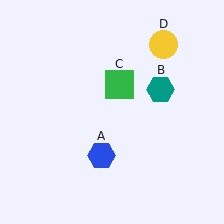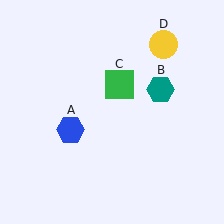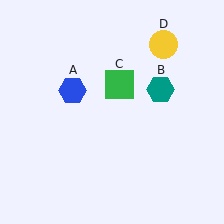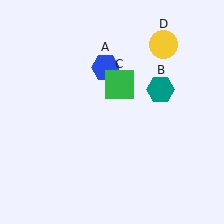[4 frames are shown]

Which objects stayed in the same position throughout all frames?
Teal hexagon (object B) and green square (object C) and yellow circle (object D) remained stationary.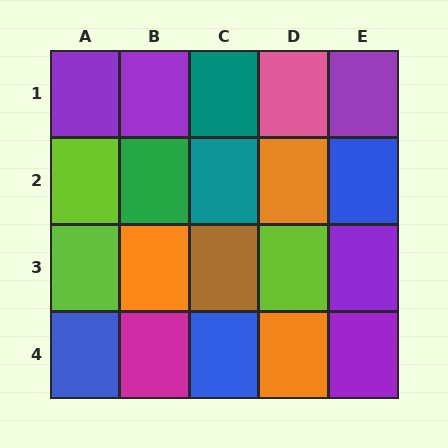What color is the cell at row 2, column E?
Blue.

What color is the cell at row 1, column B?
Purple.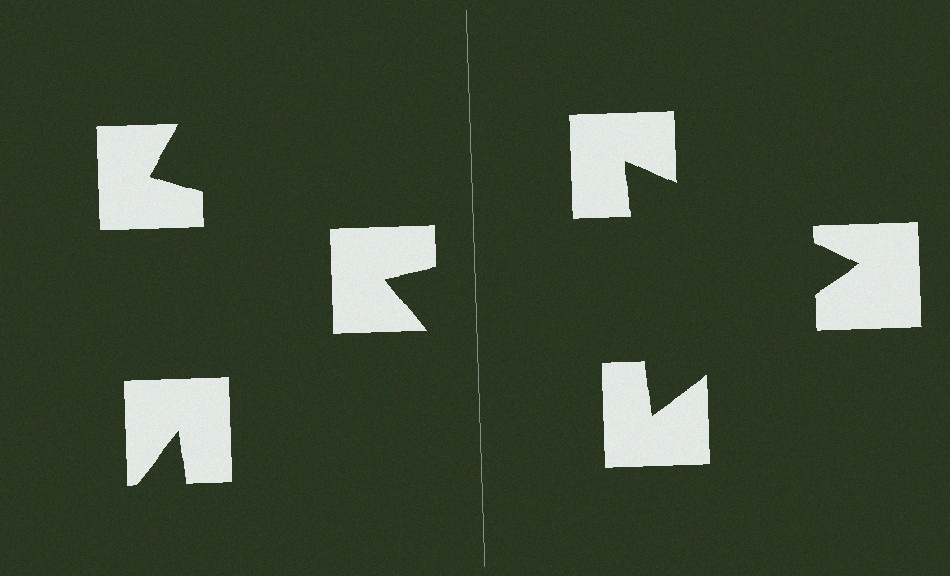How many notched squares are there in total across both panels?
6 — 3 on each side.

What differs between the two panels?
The notched squares are positioned identically on both sides; only the wedge orientations differ. On the right they align to a triangle; on the left they are misaligned.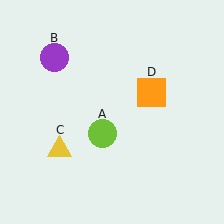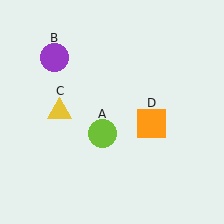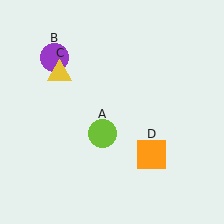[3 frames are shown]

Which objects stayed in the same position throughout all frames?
Lime circle (object A) and purple circle (object B) remained stationary.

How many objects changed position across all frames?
2 objects changed position: yellow triangle (object C), orange square (object D).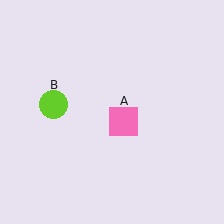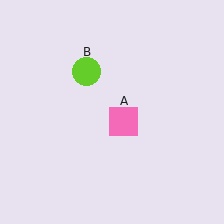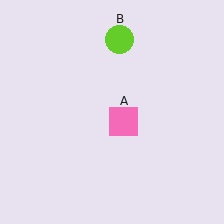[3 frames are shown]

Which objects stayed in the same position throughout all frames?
Pink square (object A) remained stationary.